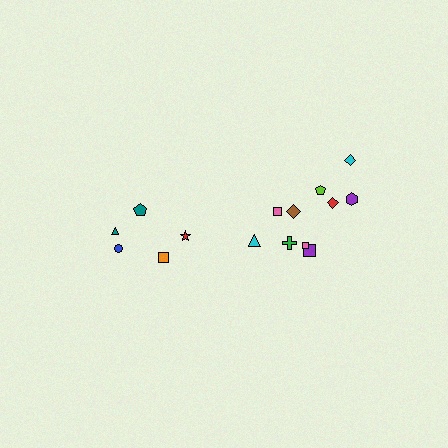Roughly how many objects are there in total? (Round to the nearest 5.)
Roughly 15 objects in total.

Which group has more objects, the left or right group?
The right group.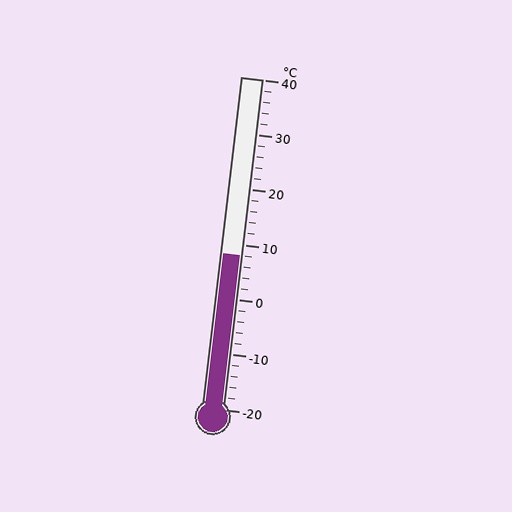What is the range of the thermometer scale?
The thermometer scale ranges from -20°C to 40°C.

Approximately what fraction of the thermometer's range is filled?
The thermometer is filled to approximately 45% of its range.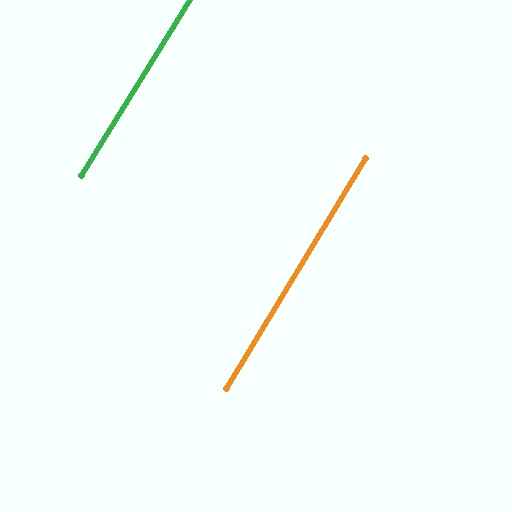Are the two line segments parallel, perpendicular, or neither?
Parallel — their directions differ by only 0.6°.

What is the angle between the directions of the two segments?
Approximately 1 degree.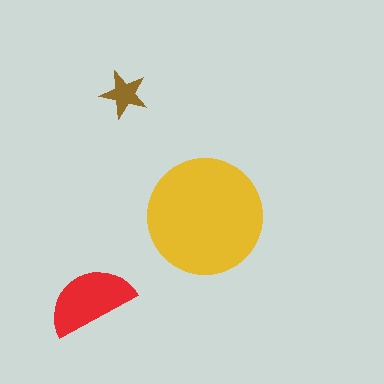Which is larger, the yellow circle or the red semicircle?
The yellow circle.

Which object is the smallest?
The brown star.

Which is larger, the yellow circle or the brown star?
The yellow circle.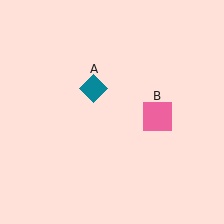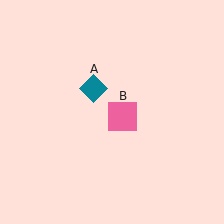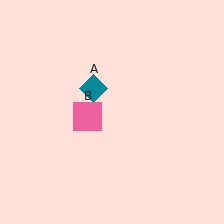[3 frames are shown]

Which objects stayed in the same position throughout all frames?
Teal diamond (object A) remained stationary.